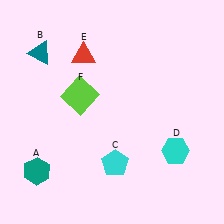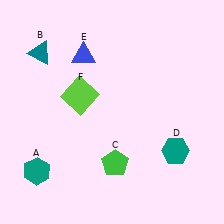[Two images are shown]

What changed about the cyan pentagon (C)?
In Image 1, C is cyan. In Image 2, it changed to green.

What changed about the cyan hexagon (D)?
In Image 1, D is cyan. In Image 2, it changed to teal.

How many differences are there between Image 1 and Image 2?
There are 3 differences between the two images.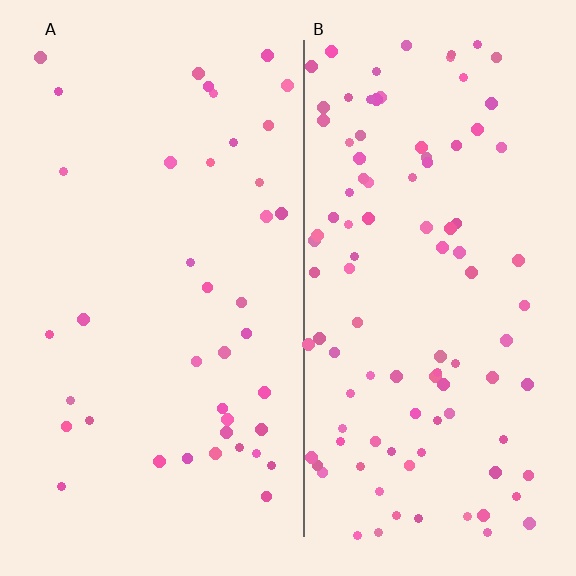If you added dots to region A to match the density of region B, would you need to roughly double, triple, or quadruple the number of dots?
Approximately triple.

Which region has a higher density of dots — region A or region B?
B (the right).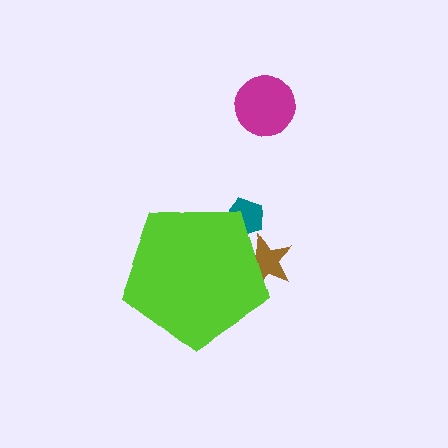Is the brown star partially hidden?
Yes, the brown star is partially hidden behind the lime pentagon.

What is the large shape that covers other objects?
A lime pentagon.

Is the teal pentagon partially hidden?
Yes, the teal pentagon is partially hidden behind the lime pentagon.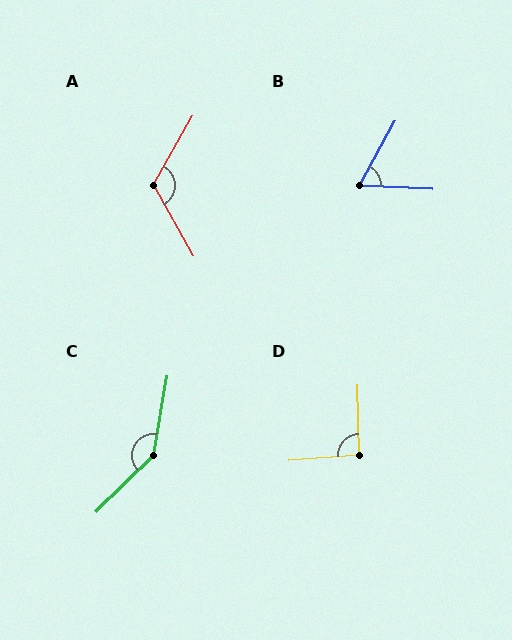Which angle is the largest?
C, at approximately 144 degrees.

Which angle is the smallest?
B, at approximately 64 degrees.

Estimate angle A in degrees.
Approximately 121 degrees.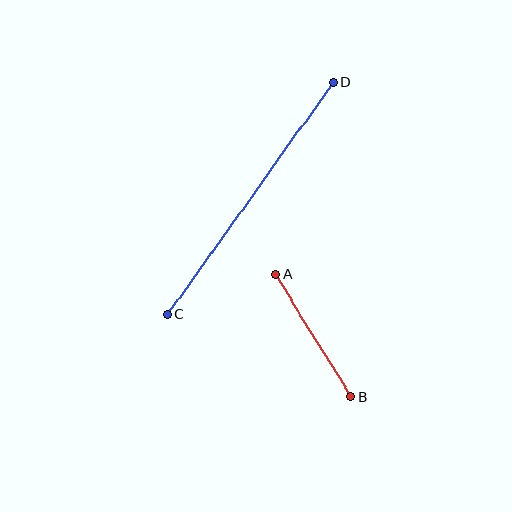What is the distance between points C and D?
The distance is approximately 285 pixels.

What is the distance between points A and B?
The distance is approximately 144 pixels.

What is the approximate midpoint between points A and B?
The midpoint is at approximately (313, 335) pixels.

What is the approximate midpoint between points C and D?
The midpoint is at approximately (250, 198) pixels.